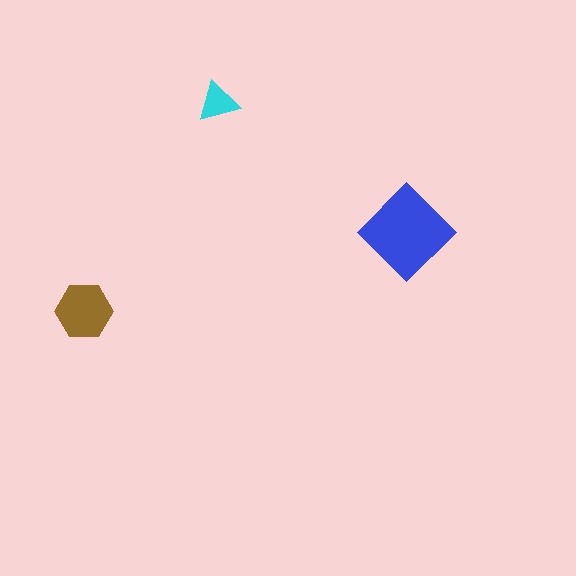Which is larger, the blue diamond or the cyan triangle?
The blue diamond.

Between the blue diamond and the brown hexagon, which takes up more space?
The blue diamond.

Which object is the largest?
The blue diamond.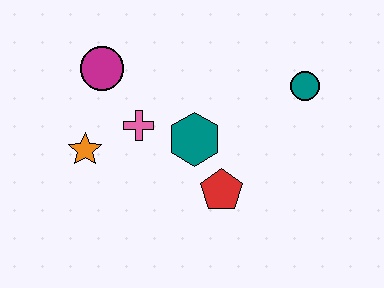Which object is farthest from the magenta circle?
The teal circle is farthest from the magenta circle.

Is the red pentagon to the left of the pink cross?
No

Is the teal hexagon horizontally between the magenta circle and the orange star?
No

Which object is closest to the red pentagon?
The teal hexagon is closest to the red pentagon.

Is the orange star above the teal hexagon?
No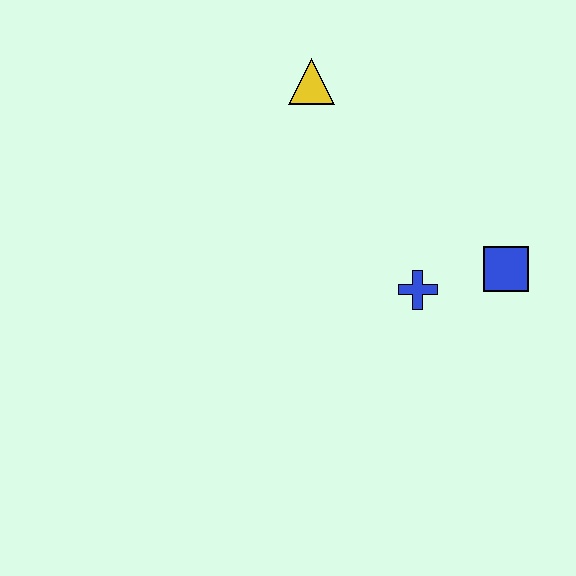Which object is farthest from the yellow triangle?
The blue square is farthest from the yellow triangle.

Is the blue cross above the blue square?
No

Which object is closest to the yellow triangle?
The blue cross is closest to the yellow triangle.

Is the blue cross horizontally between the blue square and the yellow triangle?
Yes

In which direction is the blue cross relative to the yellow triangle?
The blue cross is below the yellow triangle.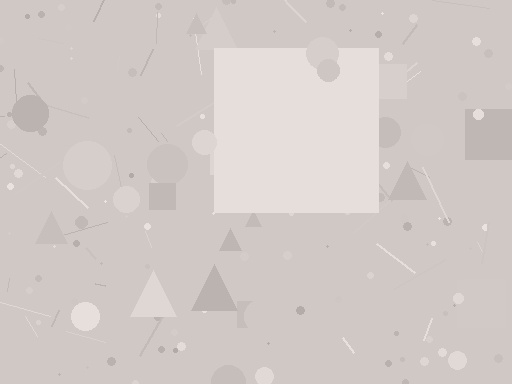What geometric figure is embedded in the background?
A square is embedded in the background.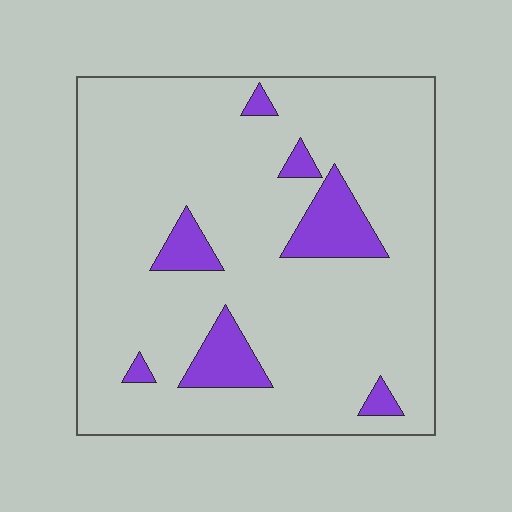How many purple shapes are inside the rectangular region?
7.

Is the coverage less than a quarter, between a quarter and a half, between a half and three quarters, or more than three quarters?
Less than a quarter.